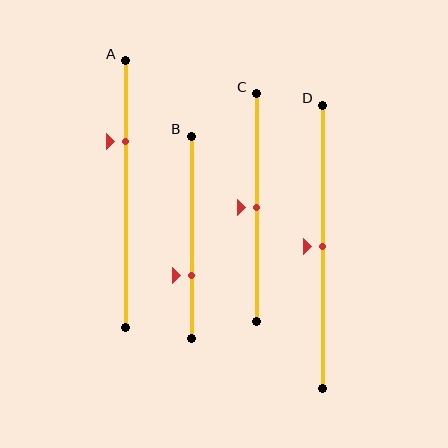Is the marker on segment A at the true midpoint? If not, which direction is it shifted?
No, the marker on segment A is shifted upward by about 20% of the segment length.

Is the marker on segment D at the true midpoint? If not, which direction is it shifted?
Yes, the marker on segment D is at the true midpoint.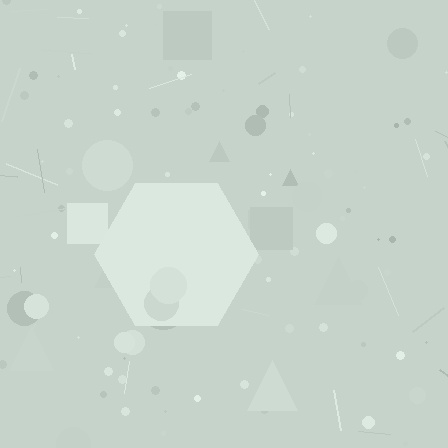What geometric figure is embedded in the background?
A hexagon is embedded in the background.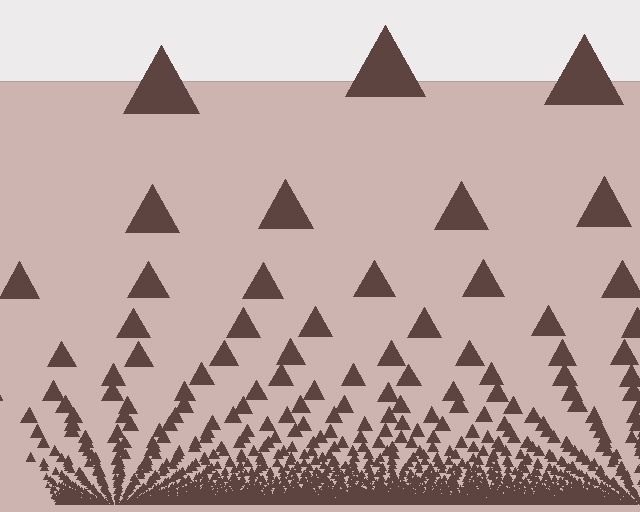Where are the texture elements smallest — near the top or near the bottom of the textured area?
Near the bottom.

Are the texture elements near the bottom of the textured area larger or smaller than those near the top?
Smaller. The gradient is inverted — elements near the bottom are smaller and denser.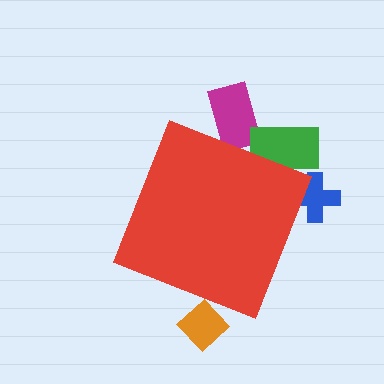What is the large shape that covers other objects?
A red diamond.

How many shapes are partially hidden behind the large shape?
4 shapes are partially hidden.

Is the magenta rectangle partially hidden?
Yes, the magenta rectangle is partially hidden behind the red diamond.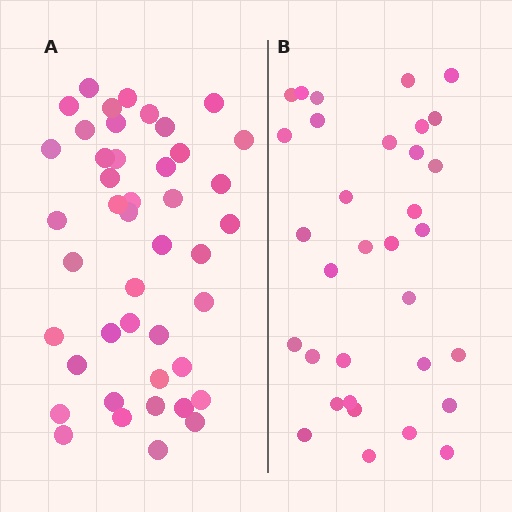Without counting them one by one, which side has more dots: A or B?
Region A (the left region) has more dots.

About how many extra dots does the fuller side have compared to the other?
Region A has roughly 12 or so more dots than region B.